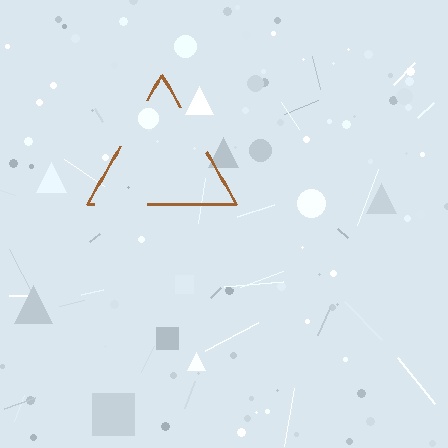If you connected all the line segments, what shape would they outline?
They would outline a triangle.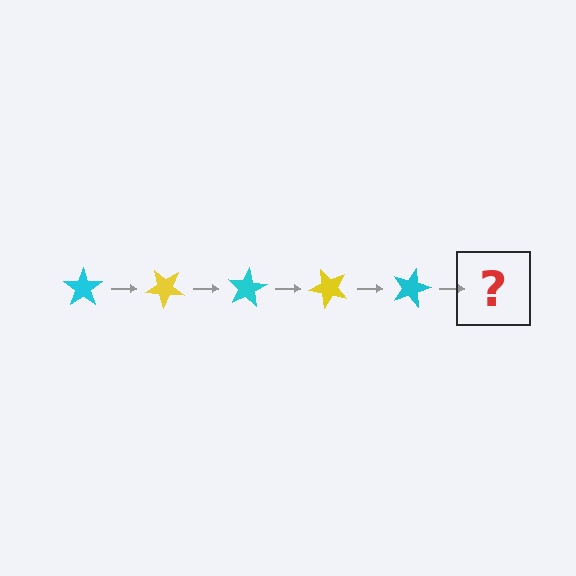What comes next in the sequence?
The next element should be a yellow star, rotated 200 degrees from the start.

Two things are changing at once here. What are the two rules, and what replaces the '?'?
The two rules are that it rotates 40 degrees each step and the color cycles through cyan and yellow. The '?' should be a yellow star, rotated 200 degrees from the start.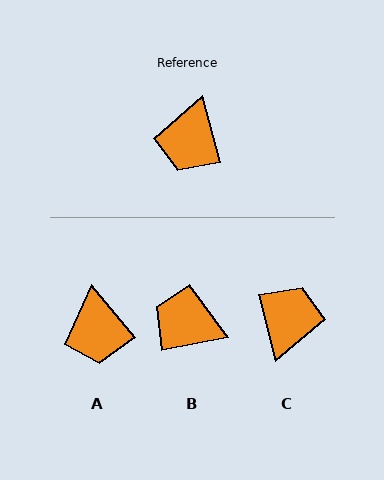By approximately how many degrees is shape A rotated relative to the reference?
Approximately 25 degrees counter-clockwise.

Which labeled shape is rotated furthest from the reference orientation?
C, about 179 degrees away.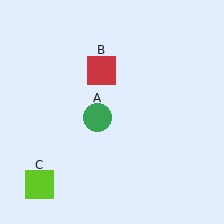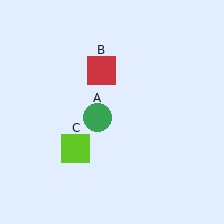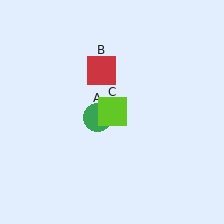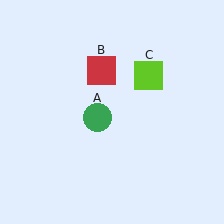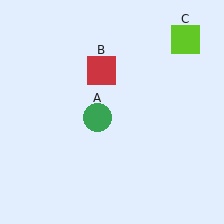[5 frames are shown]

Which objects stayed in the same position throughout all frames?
Green circle (object A) and red square (object B) remained stationary.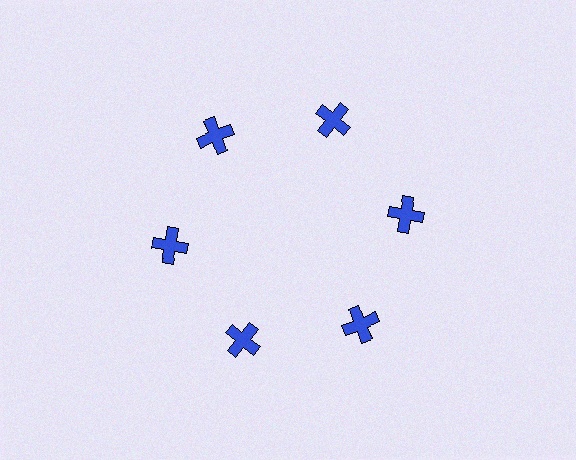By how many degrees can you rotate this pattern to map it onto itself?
The pattern maps onto itself every 60 degrees of rotation.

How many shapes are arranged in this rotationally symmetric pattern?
There are 6 shapes, arranged in 6 groups of 1.